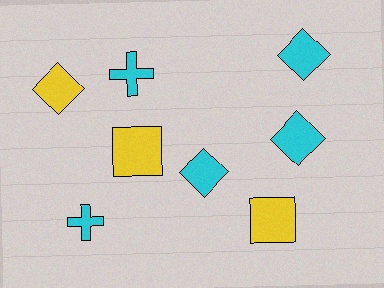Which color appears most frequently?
Cyan, with 5 objects.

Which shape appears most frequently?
Diamond, with 4 objects.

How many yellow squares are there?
There are 2 yellow squares.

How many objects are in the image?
There are 8 objects.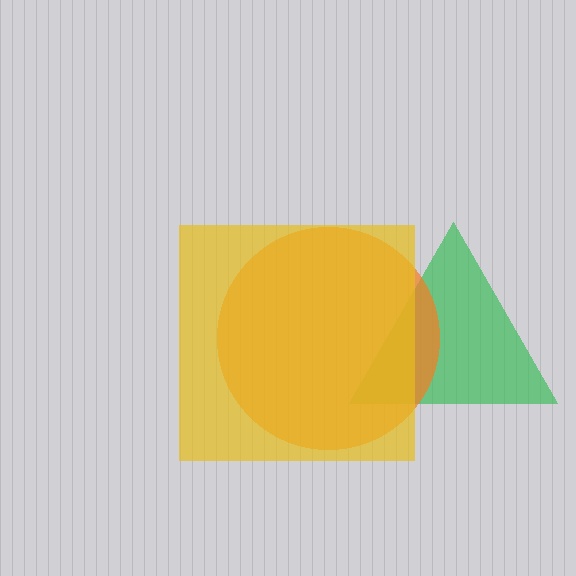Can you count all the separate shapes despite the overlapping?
Yes, there are 3 separate shapes.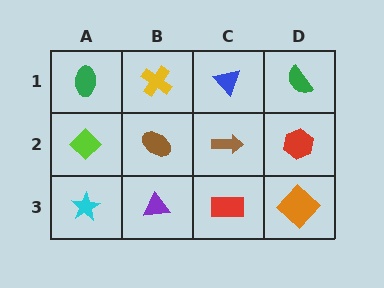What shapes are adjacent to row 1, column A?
A lime diamond (row 2, column A), a yellow cross (row 1, column B).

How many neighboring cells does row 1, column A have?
2.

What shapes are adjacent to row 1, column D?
A red hexagon (row 2, column D), a blue triangle (row 1, column C).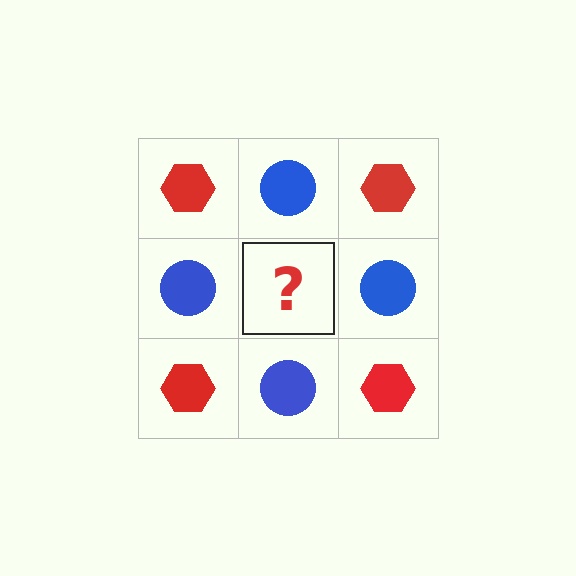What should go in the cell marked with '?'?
The missing cell should contain a red hexagon.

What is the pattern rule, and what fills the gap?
The rule is that it alternates red hexagon and blue circle in a checkerboard pattern. The gap should be filled with a red hexagon.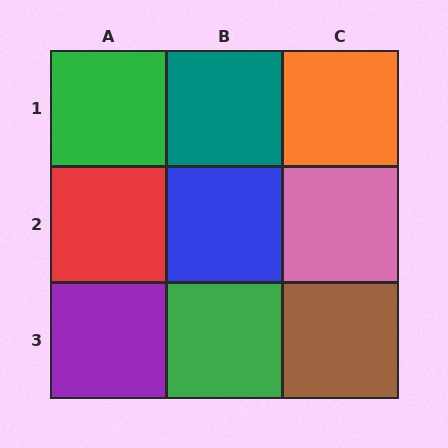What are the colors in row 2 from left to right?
Red, blue, pink.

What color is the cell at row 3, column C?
Brown.